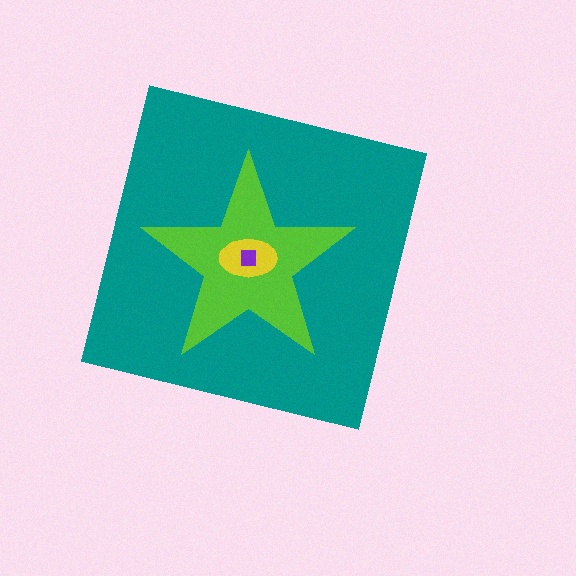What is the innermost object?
The purple square.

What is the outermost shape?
The teal square.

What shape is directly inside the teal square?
The lime star.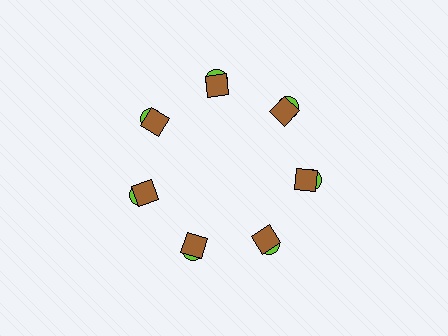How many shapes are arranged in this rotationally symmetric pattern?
There are 14 shapes, arranged in 7 groups of 2.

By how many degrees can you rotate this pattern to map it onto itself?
The pattern maps onto itself every 51 degrees of rotation.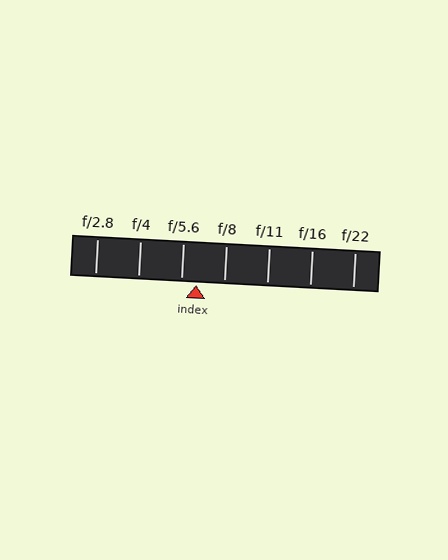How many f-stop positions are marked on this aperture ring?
There are 7 f-stop positions marked.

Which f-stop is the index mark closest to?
The index mark is closest to f/5.6.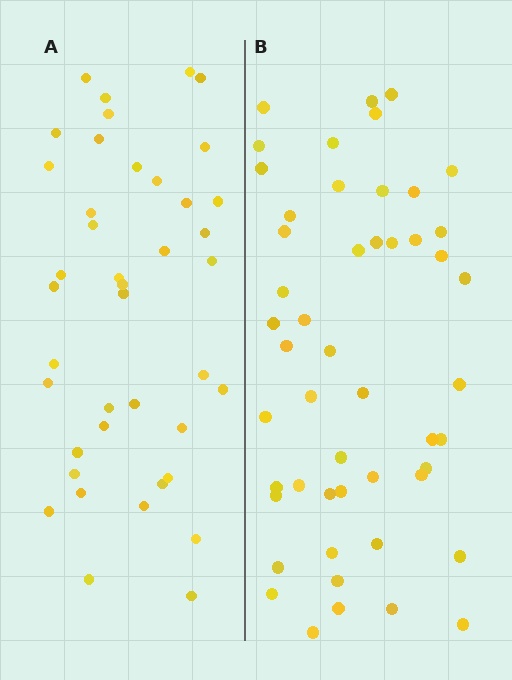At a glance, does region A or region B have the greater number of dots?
Region B (the right region) has more dots.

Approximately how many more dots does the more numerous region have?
Region B has roughly 8 or so more dots than region A.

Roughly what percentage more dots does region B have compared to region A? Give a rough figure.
About 20% more.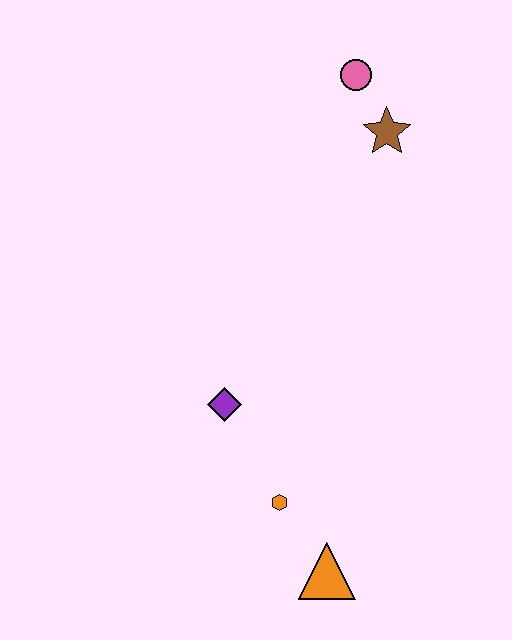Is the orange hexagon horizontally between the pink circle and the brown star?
No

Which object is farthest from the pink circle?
The orange triangle is farthest from the pink circle.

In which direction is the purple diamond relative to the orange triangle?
The purple diamond is above the orange triangle.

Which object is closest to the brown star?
The pink circle is closest to the brown star.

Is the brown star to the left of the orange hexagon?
No